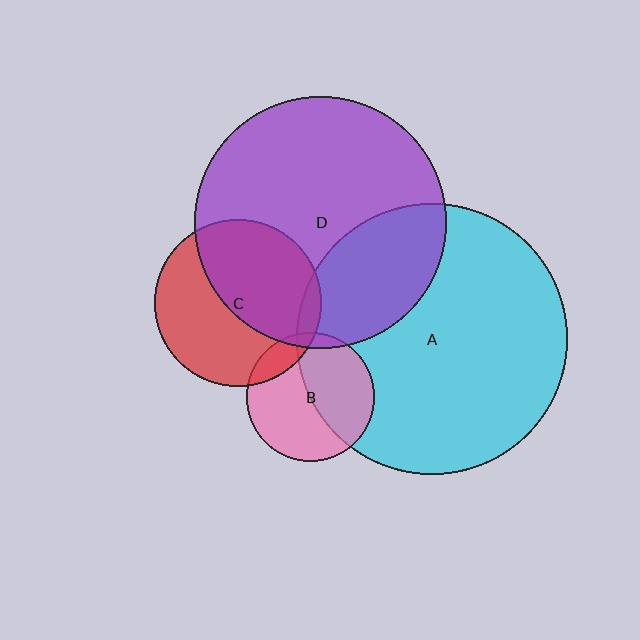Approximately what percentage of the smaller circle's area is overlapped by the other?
Approximately 30%.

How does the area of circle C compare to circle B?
Approximately 1.7 times.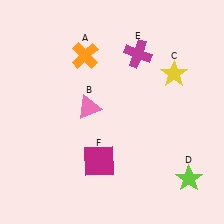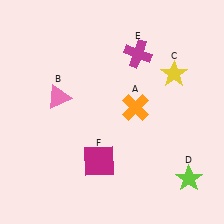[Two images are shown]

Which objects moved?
The objects that moved are: the orange cross (A), the pink triangle (B).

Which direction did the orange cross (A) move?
The orange cross (A) moved down.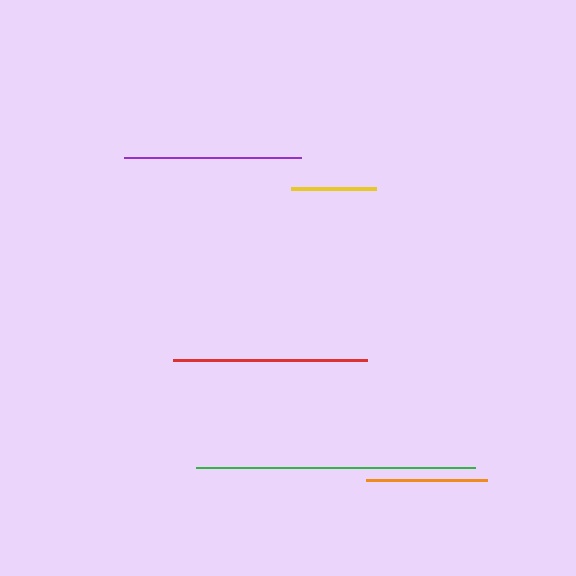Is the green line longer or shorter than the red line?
The green line is longer than the red line.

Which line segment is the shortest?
The yellow line is the shortest at approximately 85 pixels.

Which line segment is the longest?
The green line is the longest at approximately 279 pixels.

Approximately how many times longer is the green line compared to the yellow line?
The green line is approximately 3.3 times the length of the yellow line.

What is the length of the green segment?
The green segment is approximately 279 pixels long.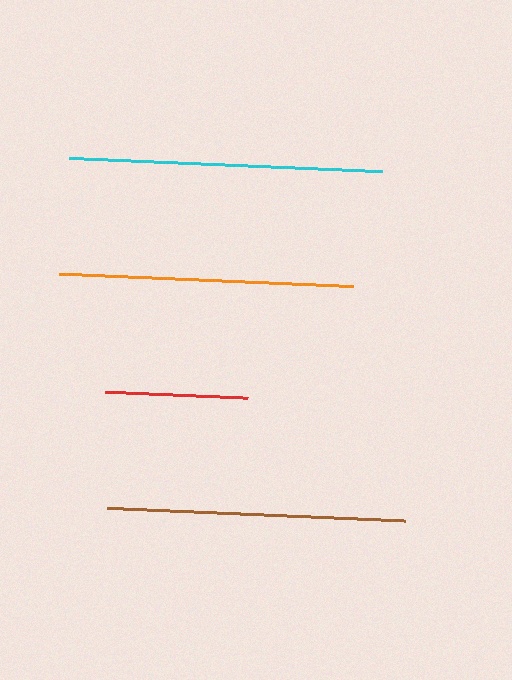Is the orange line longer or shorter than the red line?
The orange line is longer than the red line.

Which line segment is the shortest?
The red line is the shortest at approximately 144 pixels.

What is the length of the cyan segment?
The cyan segment is approximately 314 pixels long.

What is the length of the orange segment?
The orange segment is approximately 295 pixels long.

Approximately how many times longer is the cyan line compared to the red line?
The cyan line is approximately 2.2 times the length of the red line.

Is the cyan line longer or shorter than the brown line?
The cyan line is longer than the brown line.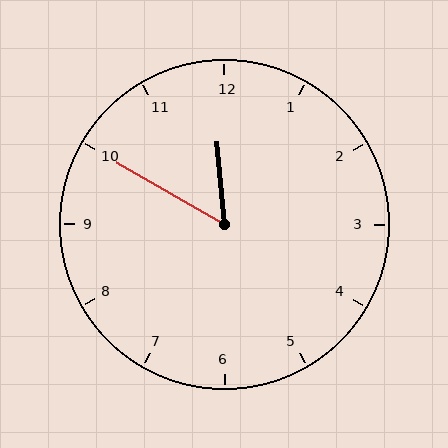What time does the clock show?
11:50.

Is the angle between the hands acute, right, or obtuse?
It is acute.